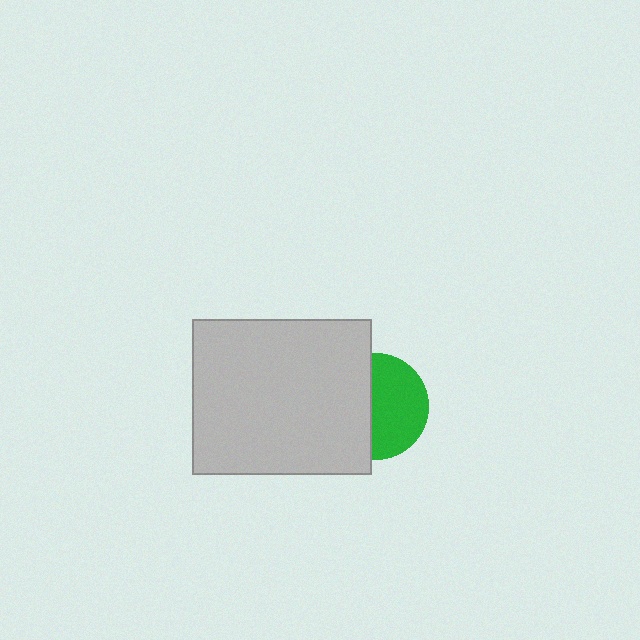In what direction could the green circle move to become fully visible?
The green circle could move right. That would shift it out from behind the light gray rectangle entirely.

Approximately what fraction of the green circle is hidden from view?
Roughly 45% of the green circle is hidden behind the light gray rectangle.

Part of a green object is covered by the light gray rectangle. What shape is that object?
It is a circle.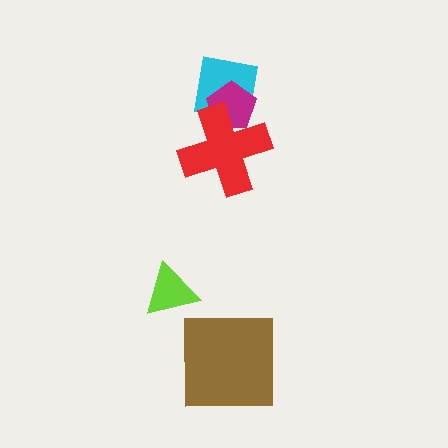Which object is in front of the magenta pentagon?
The red cross is in front of the magenta pentagon.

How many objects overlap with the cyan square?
2 objects overlap with the cyan square.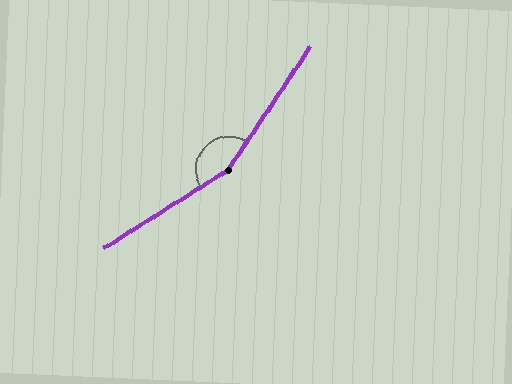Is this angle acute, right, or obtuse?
It is obtuse.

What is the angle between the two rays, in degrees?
Approximately 156 degrees.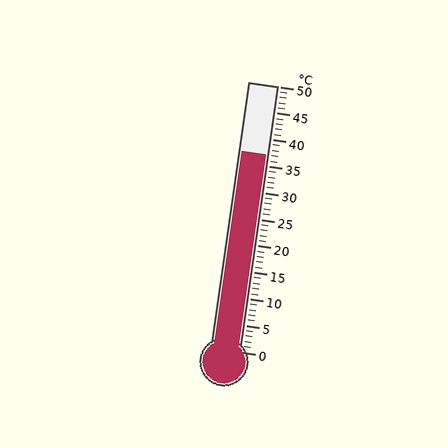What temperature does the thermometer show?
The thermometer shows approximately 37°C.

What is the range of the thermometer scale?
The thermometer scale ranges from 0°C to 50°C.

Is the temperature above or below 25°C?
The temperature is above 25°C.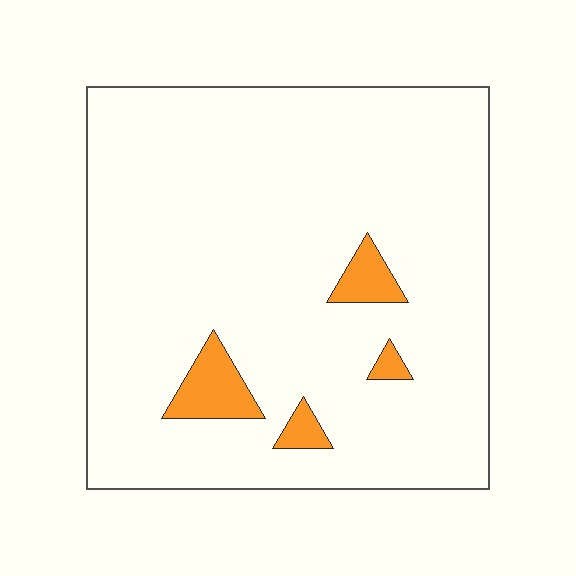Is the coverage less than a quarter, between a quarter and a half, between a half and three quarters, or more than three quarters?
Less than a quarter.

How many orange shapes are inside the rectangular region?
4.